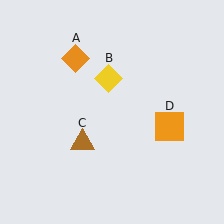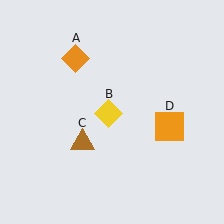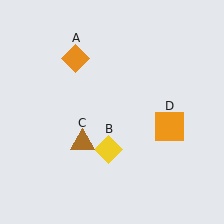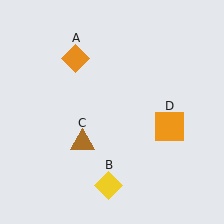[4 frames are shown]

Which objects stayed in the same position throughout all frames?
Orange diamond (object A) and brown triangle (object C) and orange square (object D) remained stationary.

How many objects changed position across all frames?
1 object changed position: yellow diamond (object B).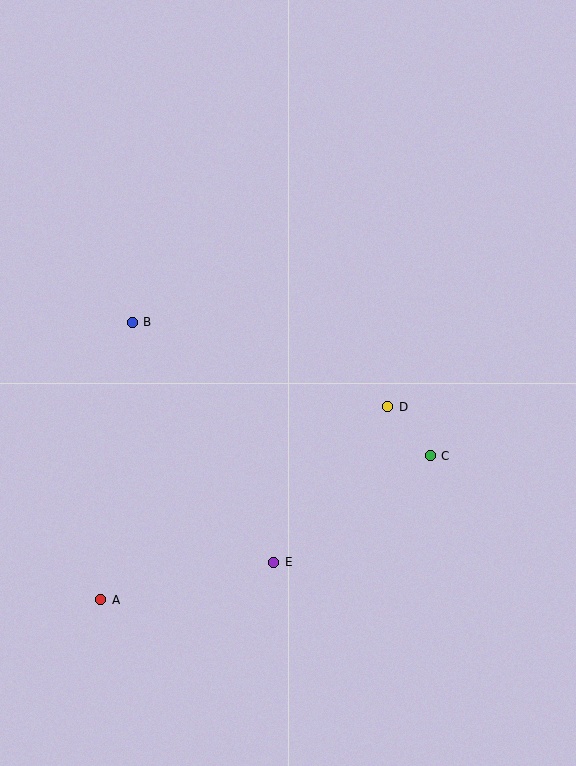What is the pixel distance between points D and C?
The distance between D and C is 65 pixels.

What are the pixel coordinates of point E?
Point E is at (274, 562).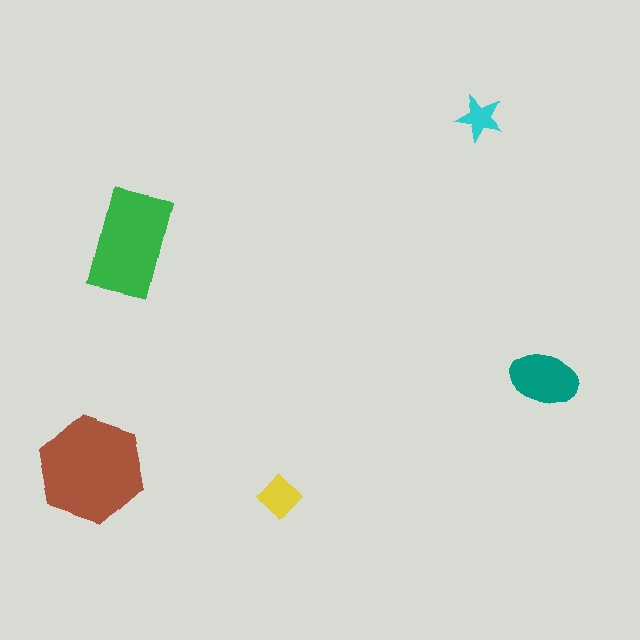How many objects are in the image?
There are 5 objects in the image.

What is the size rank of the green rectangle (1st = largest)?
2nd.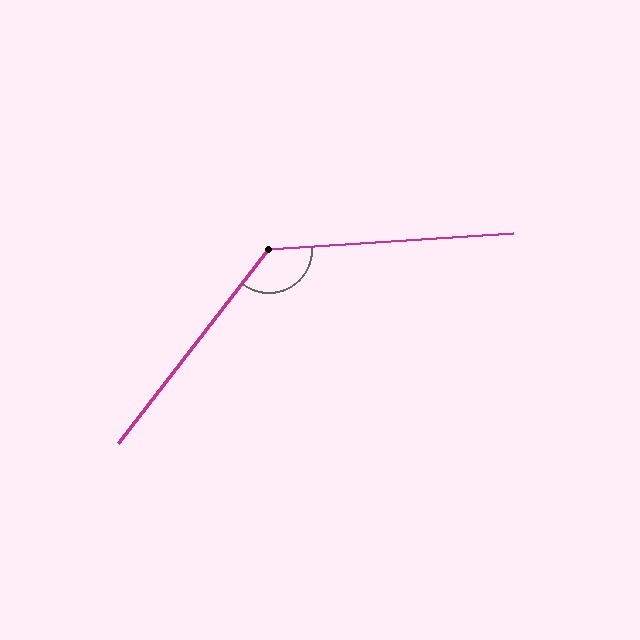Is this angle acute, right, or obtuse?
It is obtuse.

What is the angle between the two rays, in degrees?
Approximately 132 degrees.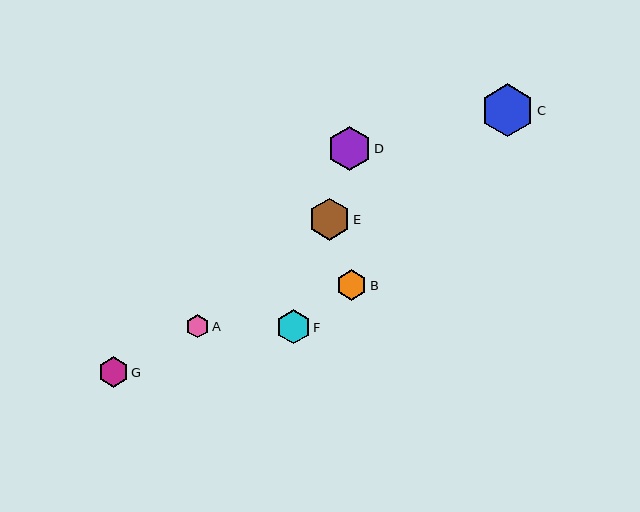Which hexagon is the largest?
Hexagon C is the largest with a size of approximately 53 pixels.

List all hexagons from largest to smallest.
From largest to smallest: C, D, E, F, B, G, A.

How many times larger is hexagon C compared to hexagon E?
Hexagon C is approximately 1.3 times the size of hexagon E.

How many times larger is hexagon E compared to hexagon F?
Hexagon E is approximately 1.2 times the size of hexagon F.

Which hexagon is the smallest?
Hexagon A is the smallest with a size of approximately 23 pixels.